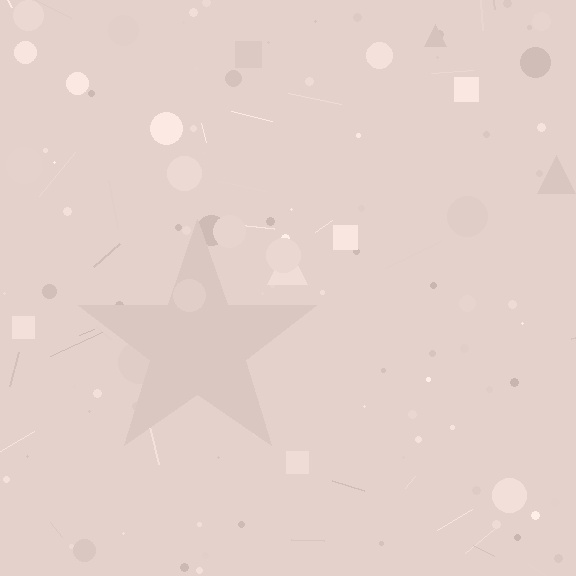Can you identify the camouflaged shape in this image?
The camouflaged shape is a star.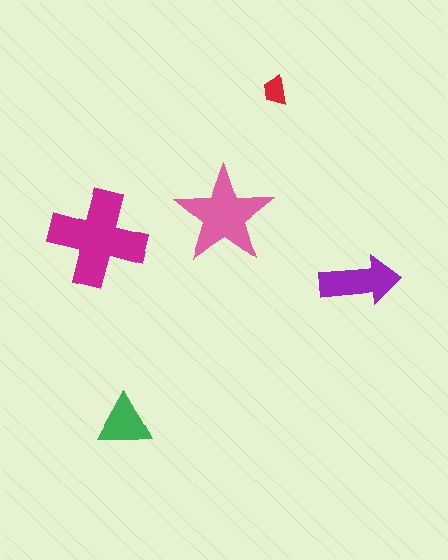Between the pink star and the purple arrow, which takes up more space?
The pink star.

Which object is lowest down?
The green triangle is bottommost.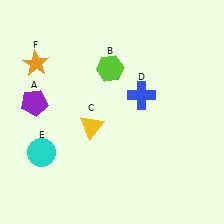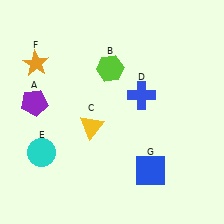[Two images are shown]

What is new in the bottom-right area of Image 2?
A blue square (G) was added in the bottom-right area of Image 2.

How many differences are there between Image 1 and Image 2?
There is 1 difference between the two images.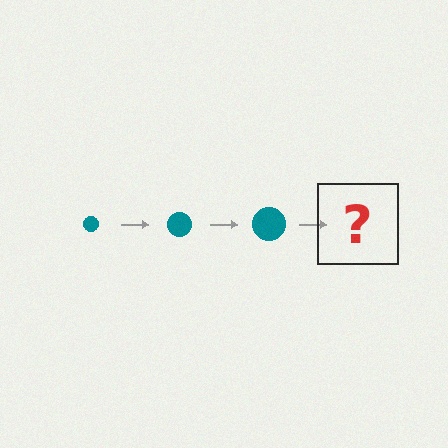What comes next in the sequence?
The next element should be a teal circle, larger than the previous one.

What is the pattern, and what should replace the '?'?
The pattern is that the circle gets progressively larger each step. The '?' should be a teal circle, larger than the previous one.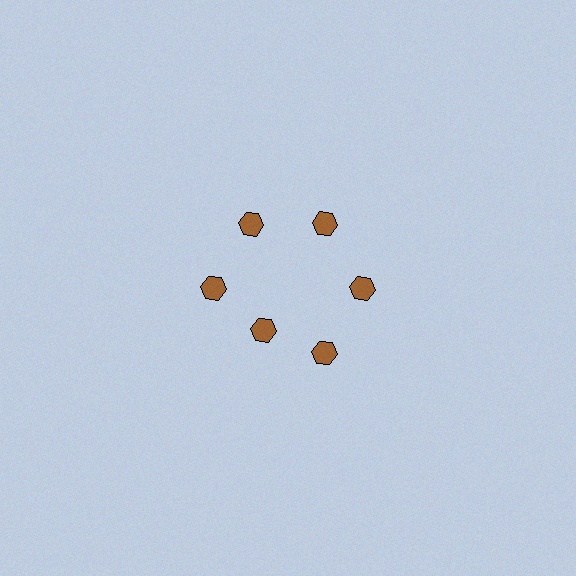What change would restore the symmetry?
The symmetry would be restored by moving it outward, back onto the ring so that all 6 hexagons sit at equal angles and equal distance from the center.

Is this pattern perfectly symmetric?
No. The 6 brown hexagons are arranged in a ring, but one element near the 7 o'clock position is pulled inward toward the center, breaking the 6-fold rotational symmetry.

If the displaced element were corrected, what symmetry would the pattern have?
It would have 6-fold rotational symmetry — the pattern would map onto itself every 60 degrees.